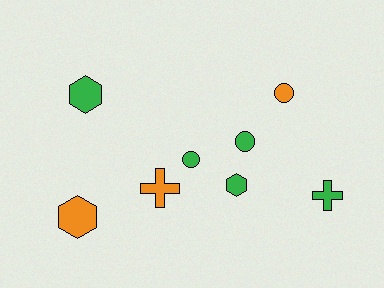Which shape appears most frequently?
Circle, with 3 objects.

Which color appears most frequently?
Green, with 5 objects.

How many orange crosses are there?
There is 1 orange cross.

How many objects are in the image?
There are 8 objects.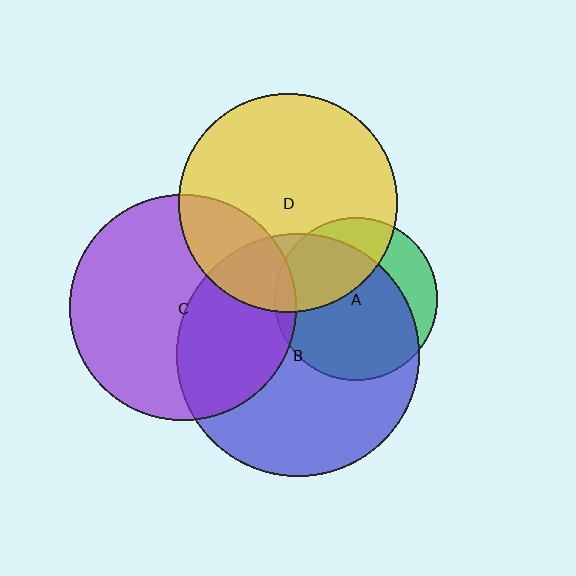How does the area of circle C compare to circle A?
Approximately 1.9 times.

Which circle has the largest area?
Circle B (blue).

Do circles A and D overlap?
Yes.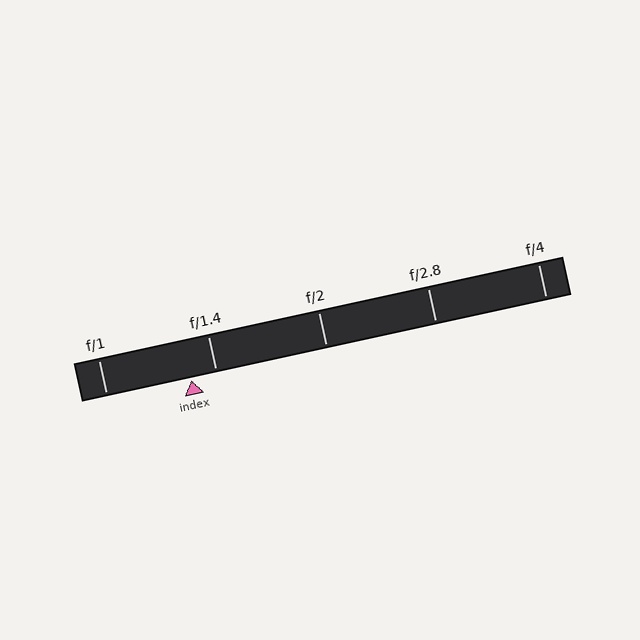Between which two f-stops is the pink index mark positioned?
The index mark is between f/1 and f/1.4.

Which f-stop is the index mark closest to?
The index mark is closest to f/1.4.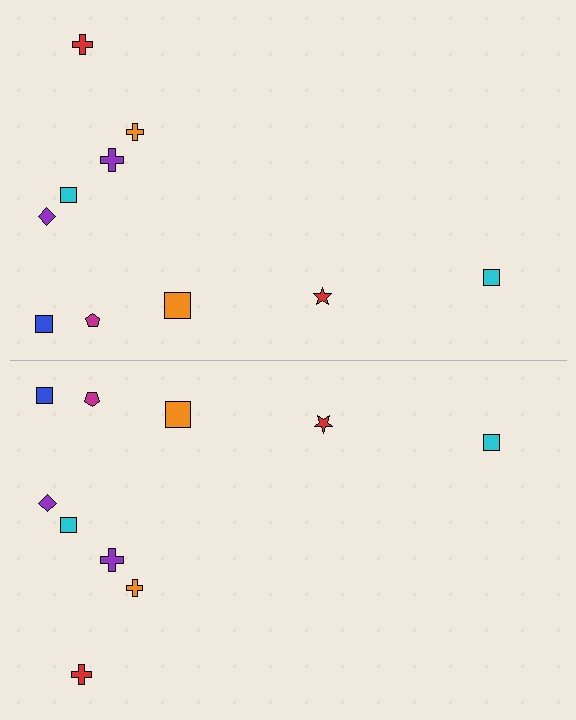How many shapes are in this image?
There are 20 shapes in this image.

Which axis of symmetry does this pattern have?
The pattern has a horizontal axis of symmetry running through the center of the image.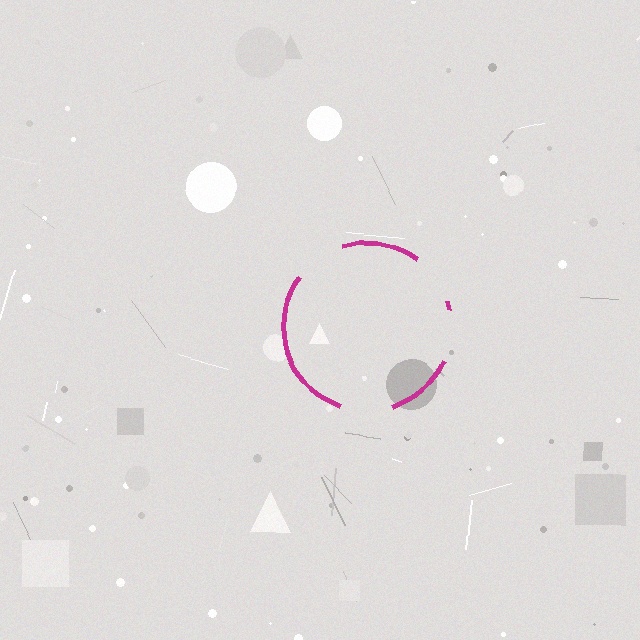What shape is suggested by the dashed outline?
The dashed outline suggests a circle.